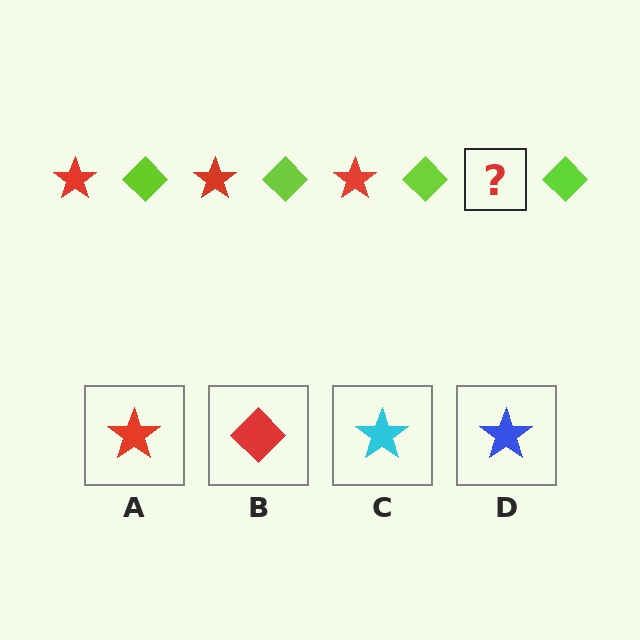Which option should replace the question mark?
Option A.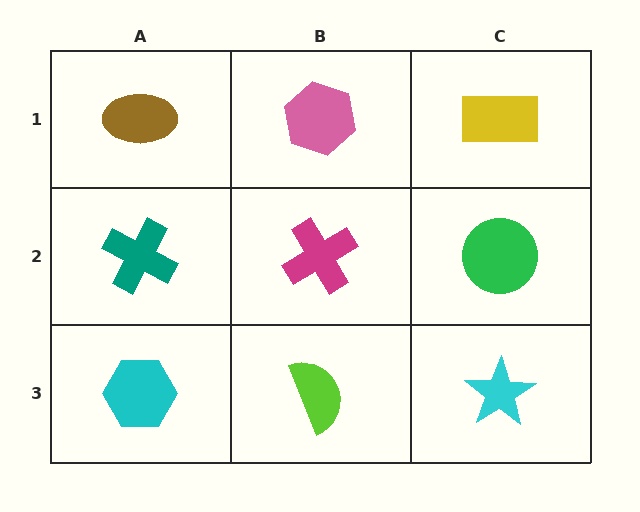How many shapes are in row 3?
3 shapes.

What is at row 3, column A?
A cyan hexagon.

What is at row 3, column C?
A cyan star.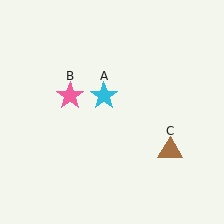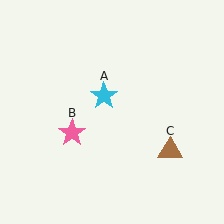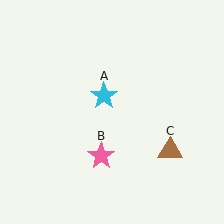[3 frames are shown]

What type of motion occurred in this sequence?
The pink star (object B) rotated counterclockwise around the center of the scene.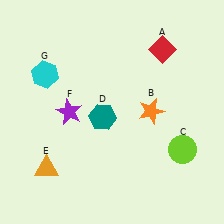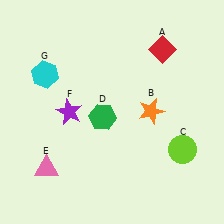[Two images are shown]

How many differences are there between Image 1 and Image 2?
There are 2 differences between the two images.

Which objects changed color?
D changed from teal to green. E changed from orange to pink.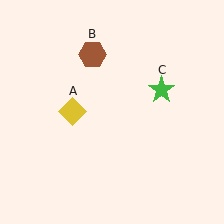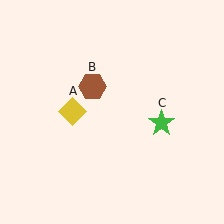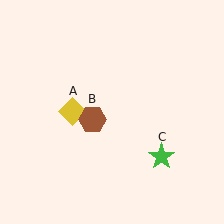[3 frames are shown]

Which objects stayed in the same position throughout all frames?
Yellow diamond (object A) remained stationary.